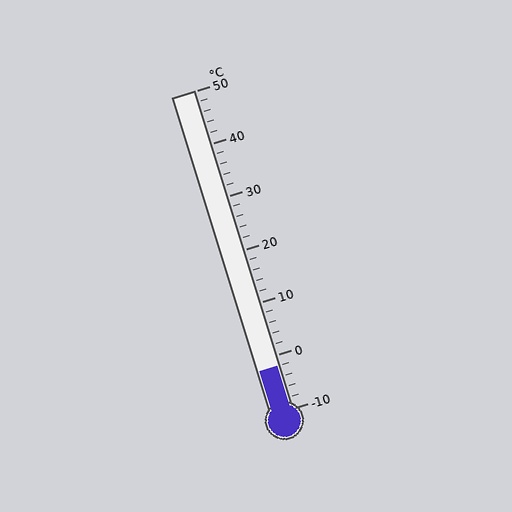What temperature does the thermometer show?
The thermometer shows approximately -2°C.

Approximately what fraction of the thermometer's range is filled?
The thermometer is filled to approximately 15% of its range.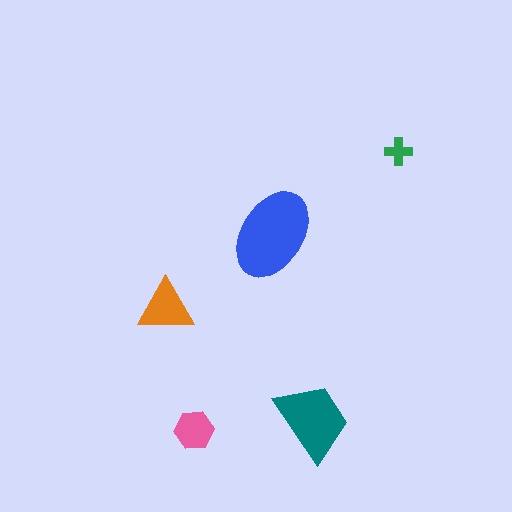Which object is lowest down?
The pink hexagon is bottommost.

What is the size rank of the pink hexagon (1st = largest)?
4th.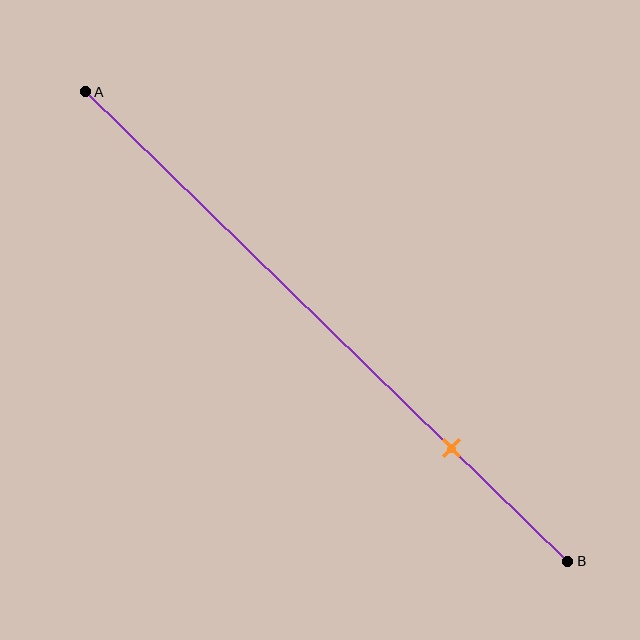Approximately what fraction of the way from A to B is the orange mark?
The orange mark is approximately 75% of the way from A to B.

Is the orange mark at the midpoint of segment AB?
No, the mark is at about 75% from A, not at the 50% midpoint.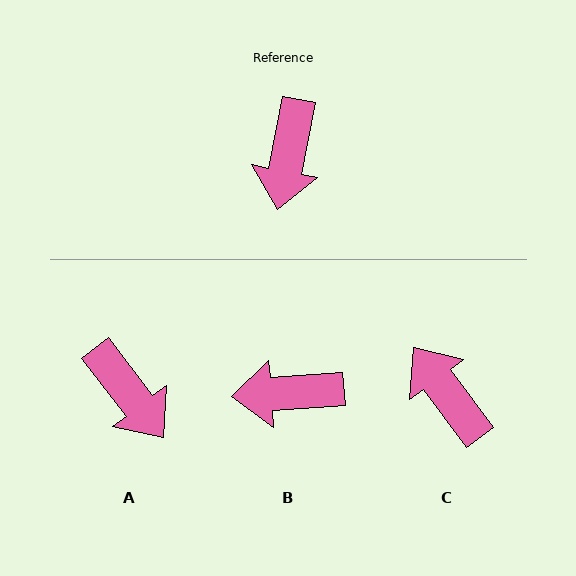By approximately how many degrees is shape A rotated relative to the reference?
Approximately 49 degrees counter-clockwise.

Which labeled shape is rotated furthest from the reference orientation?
C, about 132 degrees away.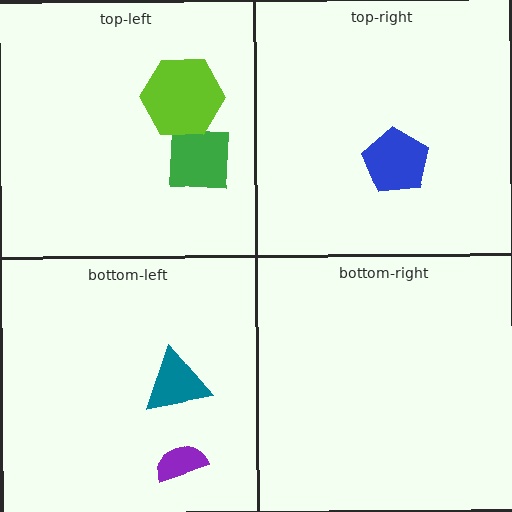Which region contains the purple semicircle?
The bottom-left region.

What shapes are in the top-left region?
The green square, the lime hexagon.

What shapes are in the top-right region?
The blue pentagon.